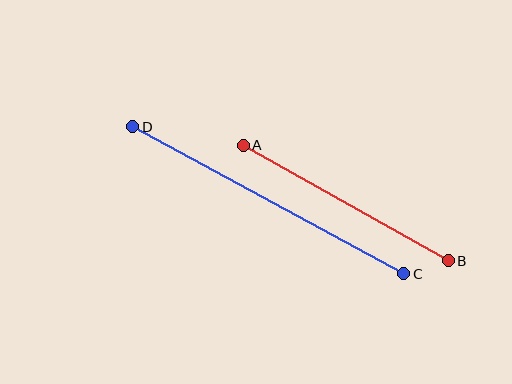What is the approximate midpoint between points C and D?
The midpoint is at approximately (268, 200) pixels.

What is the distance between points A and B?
The distance is approximately 235 pixels.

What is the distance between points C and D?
The distance is approximately 308 pixels.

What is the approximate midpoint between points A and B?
The midpoint is at approximately (346, 203) pixels.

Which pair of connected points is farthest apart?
Points C and D are farthest apart.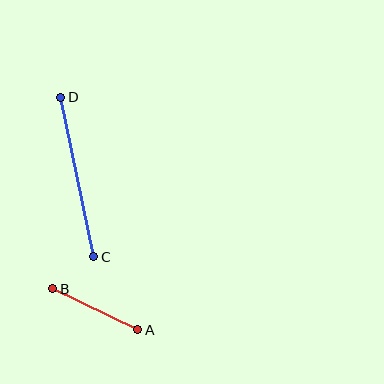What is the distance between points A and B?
The distance is approximately 94 pixels.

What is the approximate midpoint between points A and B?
The midpoint is at approximately (95, 309) pixels.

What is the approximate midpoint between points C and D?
The midpoint is at approximately (77, 177) pixels.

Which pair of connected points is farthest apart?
Points C and D are farthest apart.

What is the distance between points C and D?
The distance is approximately 163 pixels.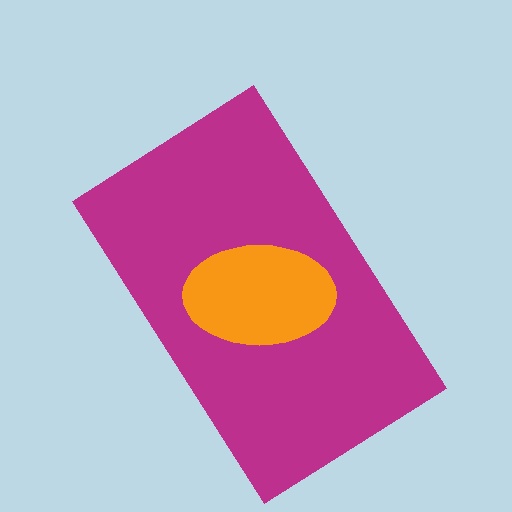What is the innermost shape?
The orange ellipse.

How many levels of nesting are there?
2.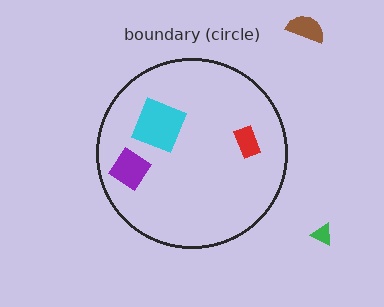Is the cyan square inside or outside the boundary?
Inside.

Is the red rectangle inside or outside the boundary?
Inside.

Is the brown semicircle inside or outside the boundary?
Outside.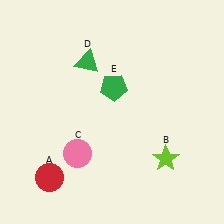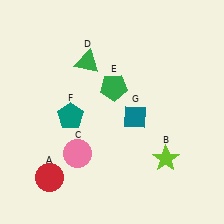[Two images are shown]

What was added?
A teal pentagon (F), a teal diamond (G) were added in Image 2.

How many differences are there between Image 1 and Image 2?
There are 2 differences between the two images.